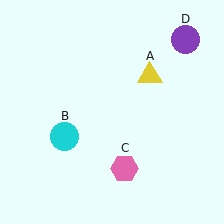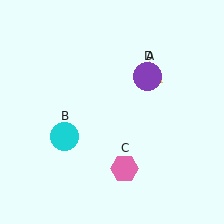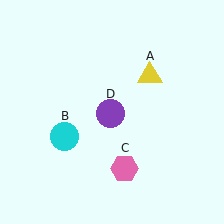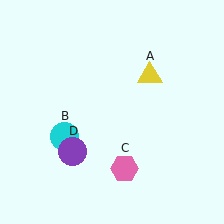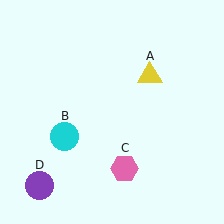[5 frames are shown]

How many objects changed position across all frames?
1 object changed position: purple circle (object D).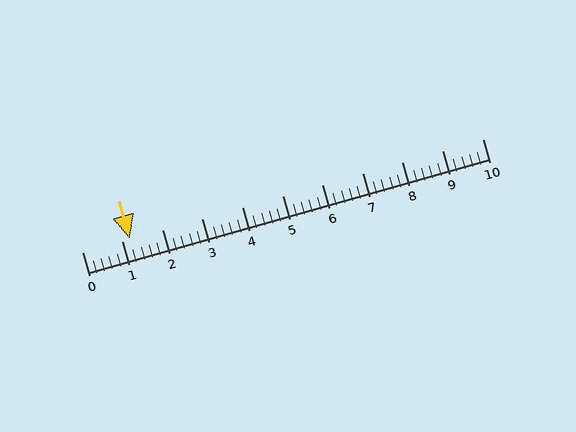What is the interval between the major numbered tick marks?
The major tick marks are spaced 1 units apart.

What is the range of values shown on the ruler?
The ruler shows values from 0 to 10.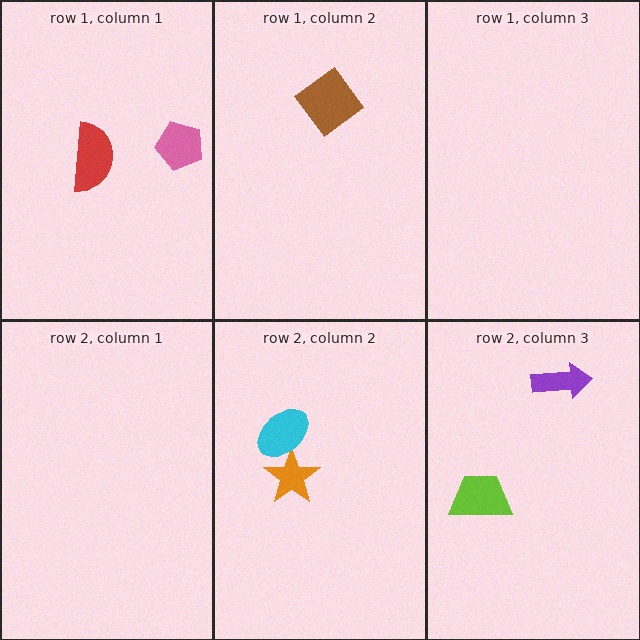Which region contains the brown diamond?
The row 1, column 2 region.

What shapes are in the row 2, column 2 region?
The orange star, the cyan ellipse.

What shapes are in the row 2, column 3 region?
The purple arrow, the lime trapezoid.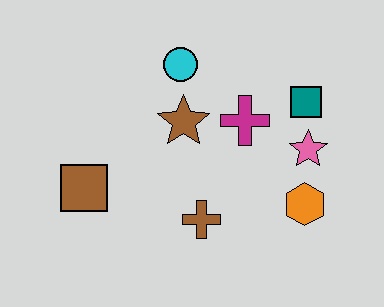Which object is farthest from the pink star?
The brown square is farthest from the pink star.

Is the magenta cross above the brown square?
Yes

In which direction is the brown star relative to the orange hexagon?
The brown star is to the left of the orange hexagon.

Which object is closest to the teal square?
The pink star is closest to the teal square.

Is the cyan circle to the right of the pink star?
No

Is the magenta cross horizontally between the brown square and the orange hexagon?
Yes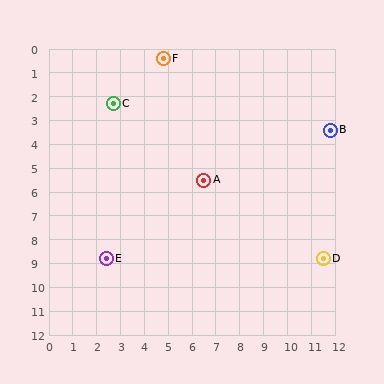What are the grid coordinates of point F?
Point F is at approximately (4.8, 0.4).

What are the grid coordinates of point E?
Point E is at approximately (2.4, 8.8).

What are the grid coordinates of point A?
Point A is at approximately (6.5, 5.5).